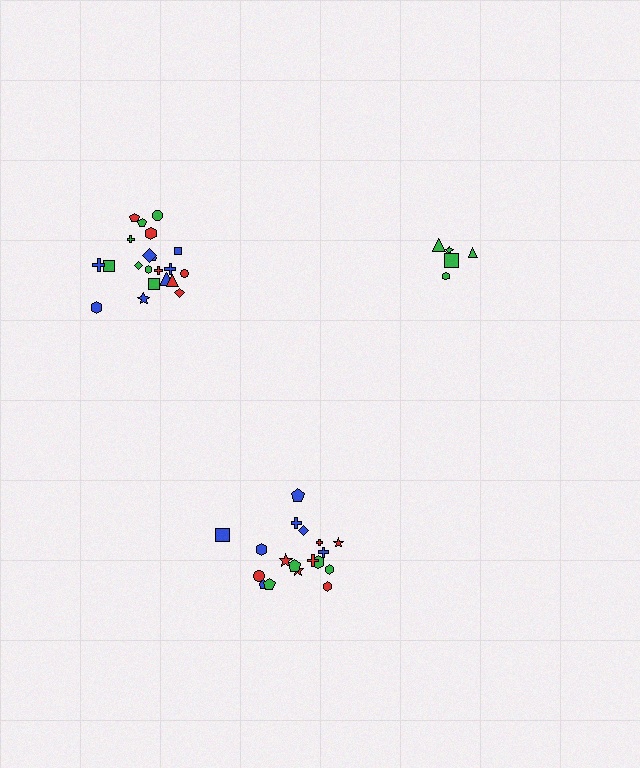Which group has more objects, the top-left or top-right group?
The top-left group.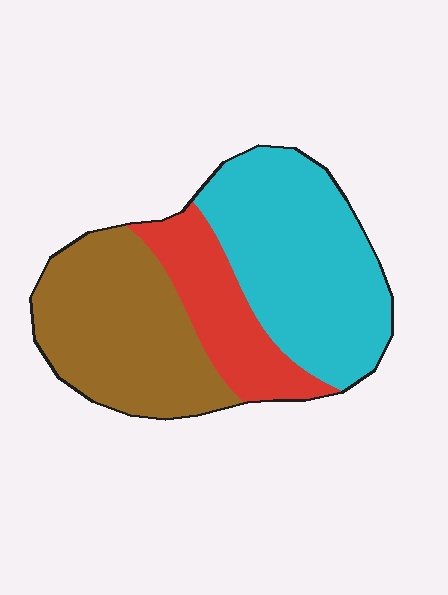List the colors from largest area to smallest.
From largest to smallest: cyan, brown, red.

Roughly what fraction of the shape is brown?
Brown covers roughly 35% of the shape.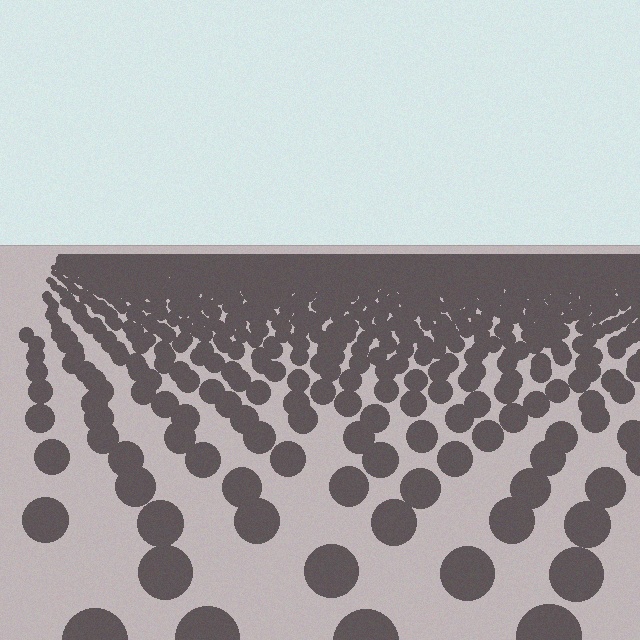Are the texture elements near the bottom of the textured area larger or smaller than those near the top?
Larger. Near the bottom, elements are closer to the viewer and appear at a bigger on-screen size.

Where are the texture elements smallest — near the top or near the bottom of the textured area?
Near the top.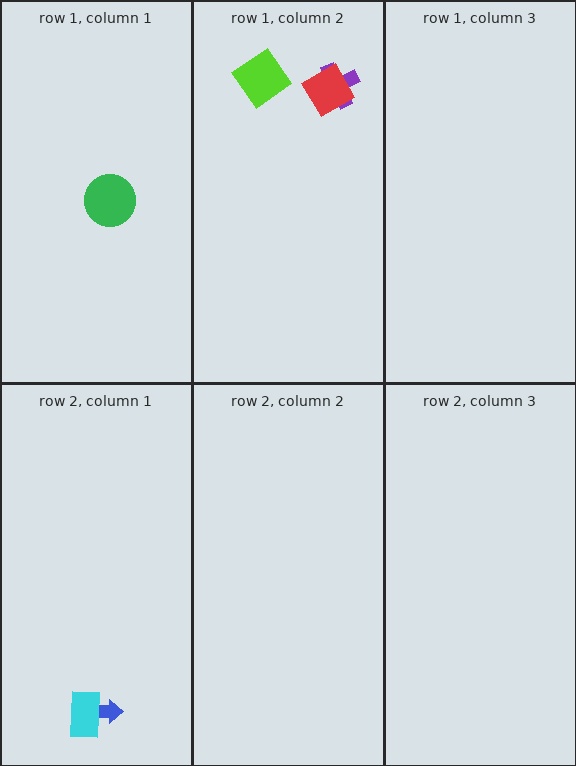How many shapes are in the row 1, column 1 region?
1.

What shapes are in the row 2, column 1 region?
The blue arrow, the cyan rectangle.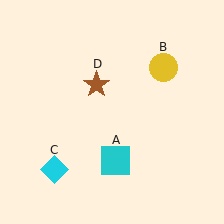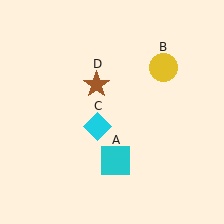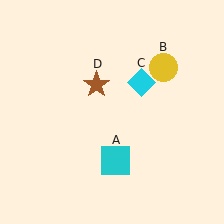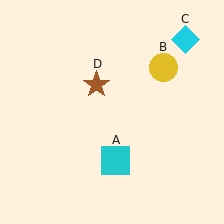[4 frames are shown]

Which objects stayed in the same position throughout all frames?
Cyan square (object A) and yellow circle (object B) and brown star (object D) remained stationary.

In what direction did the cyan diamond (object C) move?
The cyan diamond (object C) moved up and to the right.